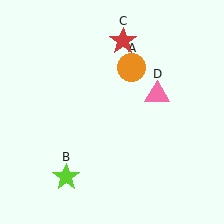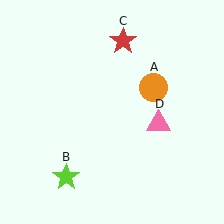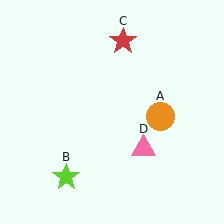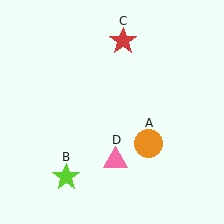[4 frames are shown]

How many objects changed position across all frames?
2 objects changed position: orange circle (object A), pink triangle (object D).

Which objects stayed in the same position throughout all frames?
Lime star (object B) and red star (object C) remained stationary.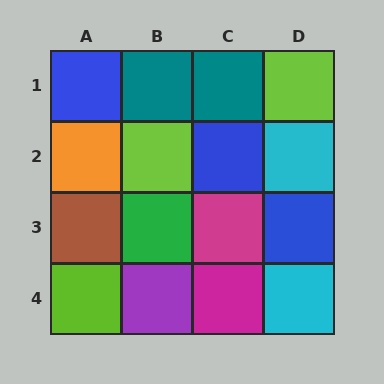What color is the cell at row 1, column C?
Teal.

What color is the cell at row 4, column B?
Purple.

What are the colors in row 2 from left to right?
Orange, lime, blue, cyan.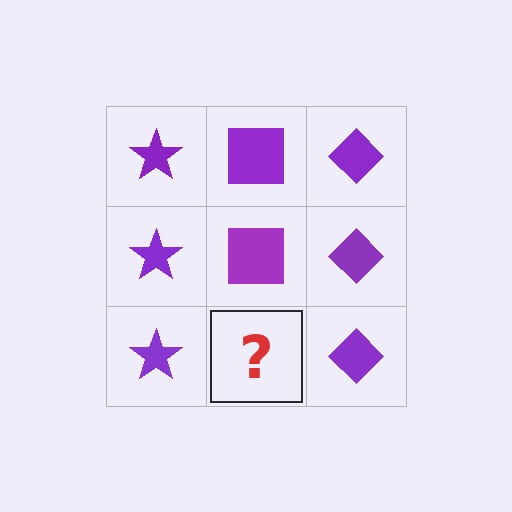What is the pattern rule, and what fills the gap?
The rule is that each column has a consistent shape. The gap should be filled with a purple square.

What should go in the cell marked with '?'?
The missing cell should contain a purple square.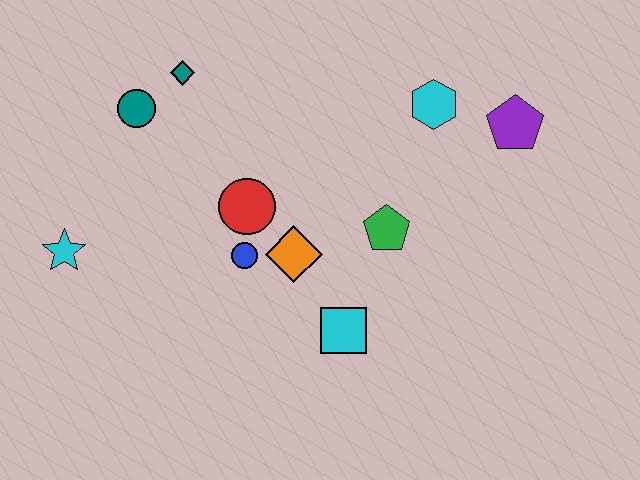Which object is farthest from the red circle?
The purple pentagon is farthest from the red circle.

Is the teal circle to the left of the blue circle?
Yes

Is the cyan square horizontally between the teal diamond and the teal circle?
No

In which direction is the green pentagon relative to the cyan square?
The green pentagon is above the cyan square.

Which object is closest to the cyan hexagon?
The purple pentagon is closest to the cyan hexagon.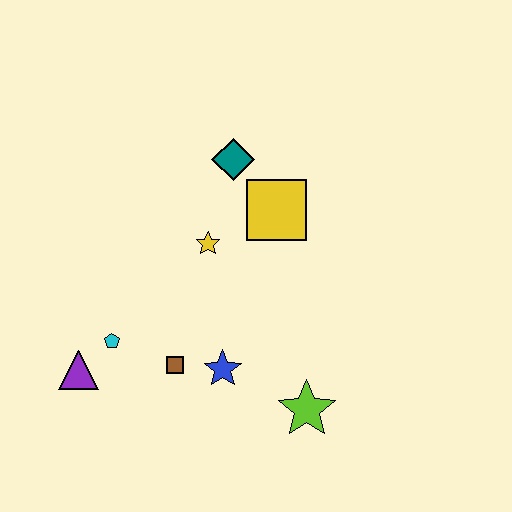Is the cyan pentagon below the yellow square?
Yes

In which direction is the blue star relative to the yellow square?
The blue star is below the yellow square.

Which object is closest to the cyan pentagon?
The purple triangle is closest to the cyan pentagon.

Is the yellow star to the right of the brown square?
Yes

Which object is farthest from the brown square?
The teal diamond is farthest from the brown square.